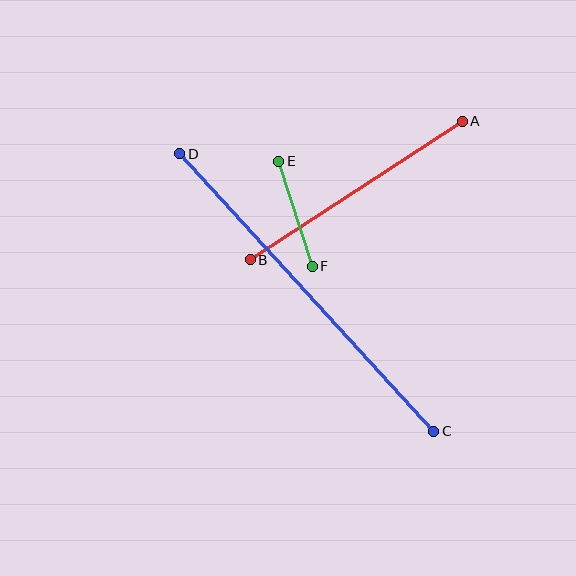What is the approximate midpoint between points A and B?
The midpoint is at approximately (356, 191) pixels.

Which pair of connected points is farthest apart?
Points C and D are farthest apart.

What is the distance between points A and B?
The distance is approximately 253 pixels.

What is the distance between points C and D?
The distance is approximately 376 pixels.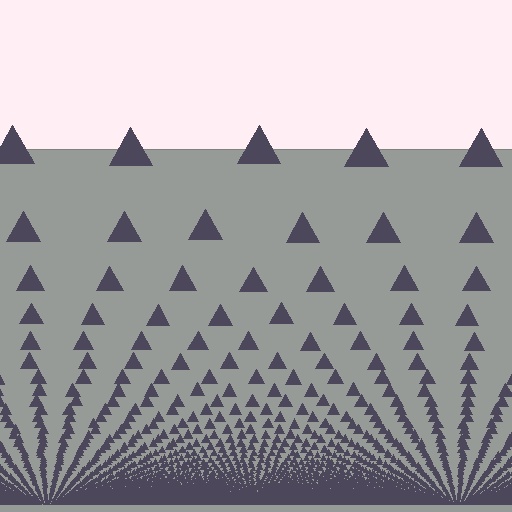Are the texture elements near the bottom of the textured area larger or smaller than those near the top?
Smaller. The gradient is inverted — elements near the bottom are smaller and denser.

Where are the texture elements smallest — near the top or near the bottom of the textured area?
Near the bottom.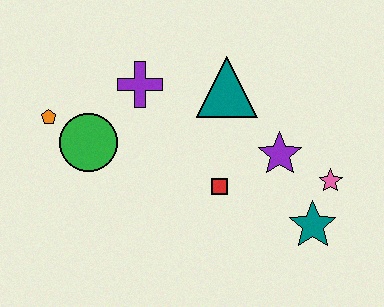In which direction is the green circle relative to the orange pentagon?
The green circle is to the right of the orange pentagon.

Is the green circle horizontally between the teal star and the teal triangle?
No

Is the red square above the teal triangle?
No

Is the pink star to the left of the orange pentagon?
No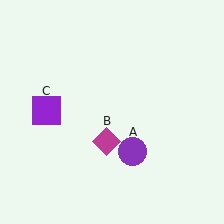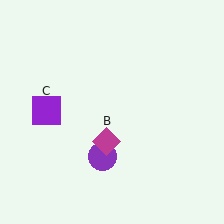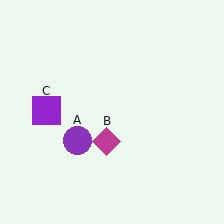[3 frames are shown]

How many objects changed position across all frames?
1 object changed position: purple circle (object A).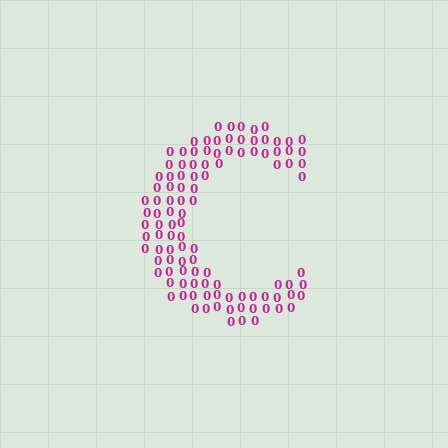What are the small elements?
The small elements are digit 0's.